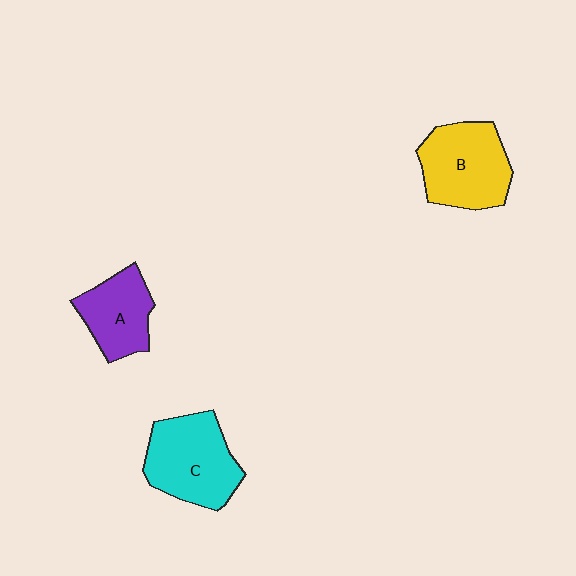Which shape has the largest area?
Shape C (cyan).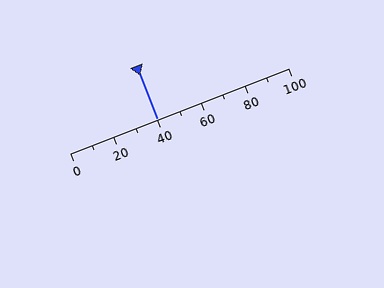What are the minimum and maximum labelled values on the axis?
The axis runs from 0 to 100.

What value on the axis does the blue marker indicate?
The marker indicates approximately 40.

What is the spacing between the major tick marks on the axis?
The major ticks are spaced 20 apart.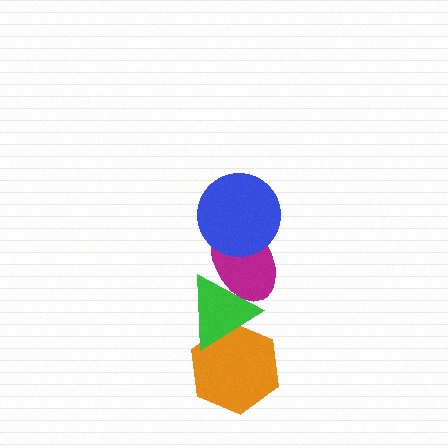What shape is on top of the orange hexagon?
The green triangle is on top of the orange hexagon.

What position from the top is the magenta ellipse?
The magenta ellipse is 2nd from the top.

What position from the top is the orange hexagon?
The orange hexagon is 4th from the top.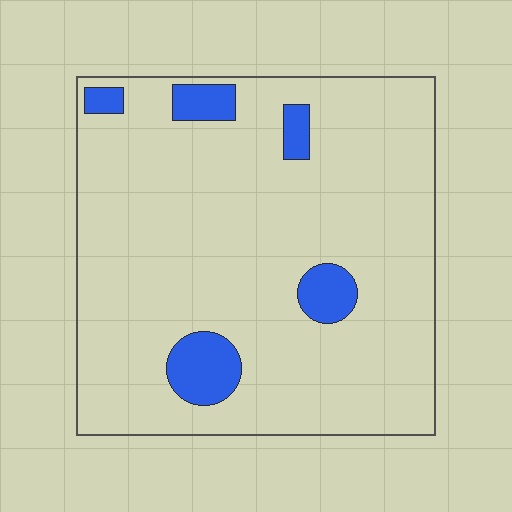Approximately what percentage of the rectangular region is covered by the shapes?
Approximately 10%.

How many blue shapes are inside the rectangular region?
5.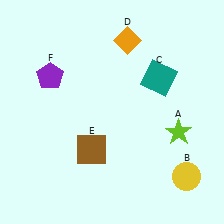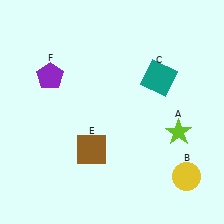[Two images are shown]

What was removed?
The orange diamond (D) was removed in Image 2.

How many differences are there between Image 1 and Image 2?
There is 1 difference between the two images.